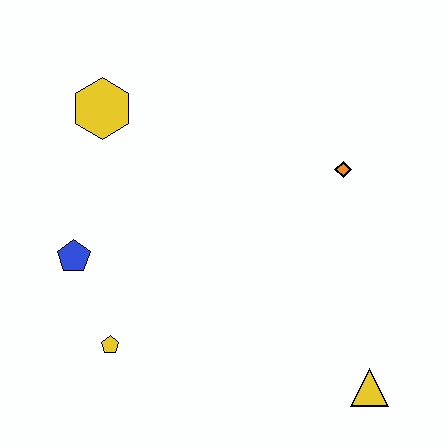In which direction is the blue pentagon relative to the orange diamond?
The blue pentagon is to the left of the orange diamond.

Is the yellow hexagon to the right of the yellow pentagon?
No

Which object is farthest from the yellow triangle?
The yellow hexagon is farthest from the yellow triangle.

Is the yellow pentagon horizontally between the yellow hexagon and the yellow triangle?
Yes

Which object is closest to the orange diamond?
The yellow triangle is closest to the orange diamond.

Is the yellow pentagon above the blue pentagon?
No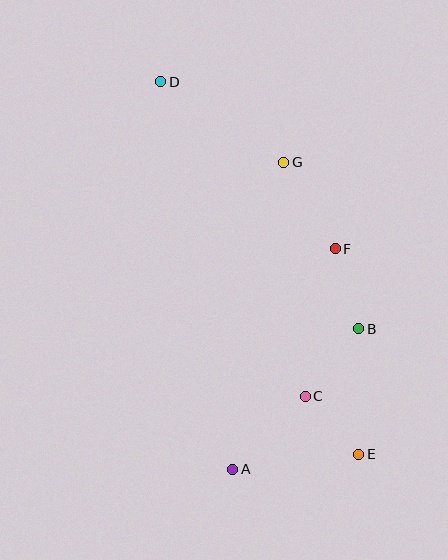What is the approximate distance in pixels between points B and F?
The distance between B and F is approximately 84 pixels.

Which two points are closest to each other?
Points C and E are closest to each other.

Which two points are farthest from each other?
Points D and E are farthest from each other.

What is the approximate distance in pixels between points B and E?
The distance between B and E is approximately 125 pixels.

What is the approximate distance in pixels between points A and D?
The distance between A and D is approximately 394 pixels.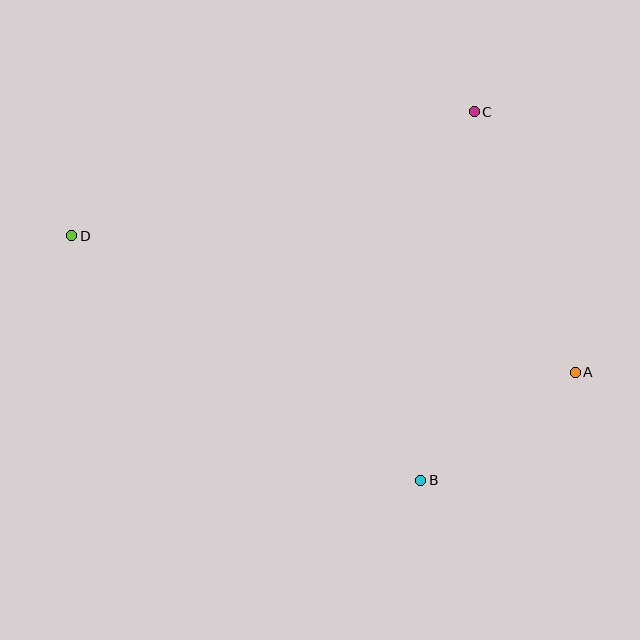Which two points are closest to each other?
Points A and B are closest to each other.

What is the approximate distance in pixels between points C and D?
The distance between C and D is approximately 421 pixels.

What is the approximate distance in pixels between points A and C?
The distance between A and C is approximately 279 pixels.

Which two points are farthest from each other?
Points A and D are farthest from each other.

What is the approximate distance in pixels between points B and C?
The distance between B and C is approximately 372 pixels.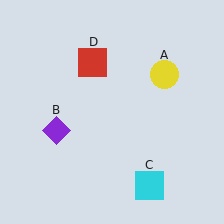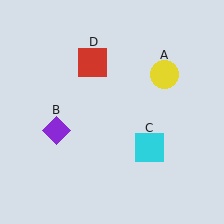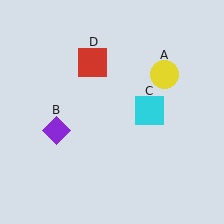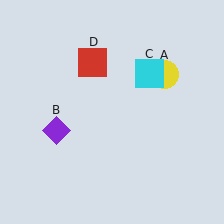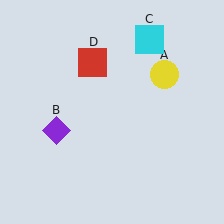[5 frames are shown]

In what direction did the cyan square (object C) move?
The cyan square (object C) moved up.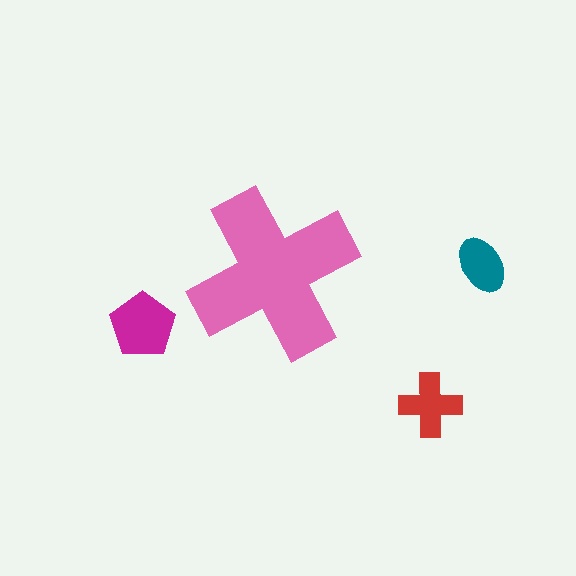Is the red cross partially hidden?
No, the red cross is fully visible.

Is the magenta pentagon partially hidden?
No, the magenta pentagon is fully visible.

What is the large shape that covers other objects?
A pink cross.